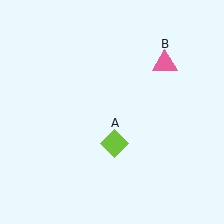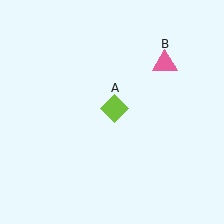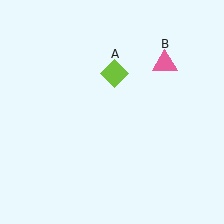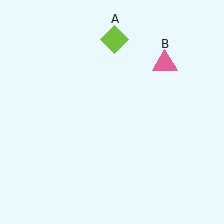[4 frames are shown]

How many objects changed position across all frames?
1 object changed position: lime diamond (object A).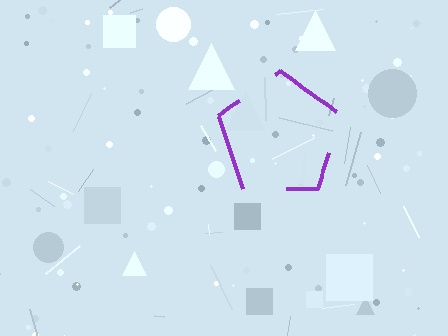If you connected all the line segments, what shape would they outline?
They would outline a pentagon.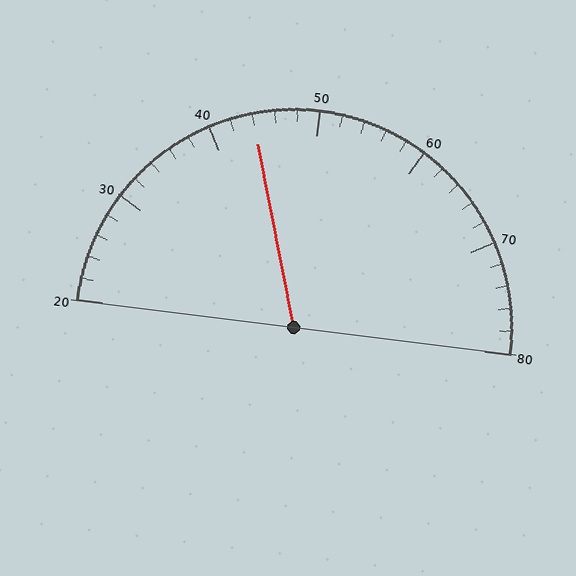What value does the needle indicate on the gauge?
The needle indicates approximately 44.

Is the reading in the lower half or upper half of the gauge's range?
The reading is in the lower half of the range (20 to 80).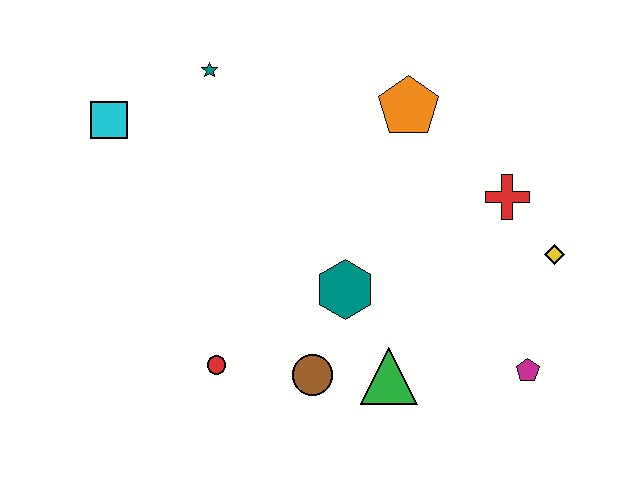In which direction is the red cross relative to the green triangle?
The red cross is above the green triangle.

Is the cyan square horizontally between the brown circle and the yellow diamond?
No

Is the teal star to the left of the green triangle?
Yes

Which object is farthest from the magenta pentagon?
The cyan square is farthest from the magenta pentagon.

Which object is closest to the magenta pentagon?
The yellow diamond is closest to the magenta pentagon.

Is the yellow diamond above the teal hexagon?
Yes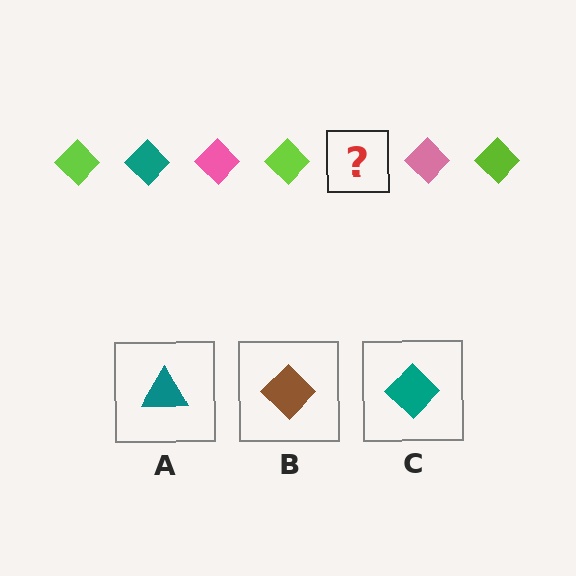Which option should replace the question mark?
Option C.